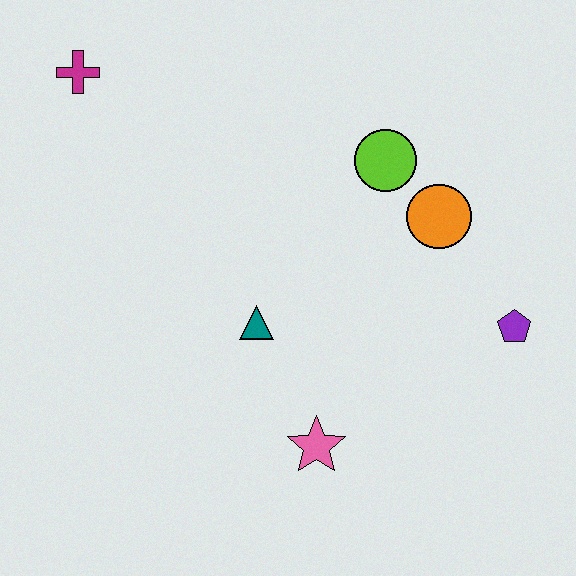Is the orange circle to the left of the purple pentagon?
Yes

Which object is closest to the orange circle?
The lime circle is closest to the orange circle.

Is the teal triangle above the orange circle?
No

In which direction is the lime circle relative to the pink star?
The lime circle is above the pink star.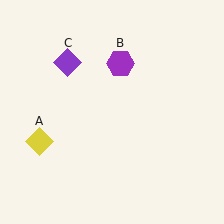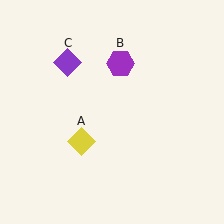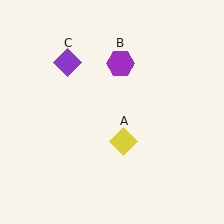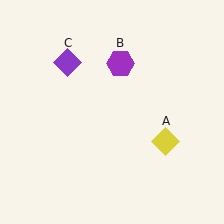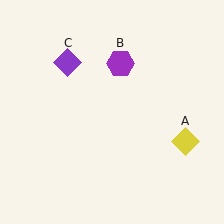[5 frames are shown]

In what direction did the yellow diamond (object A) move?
The yellow diamond (object A) moved right.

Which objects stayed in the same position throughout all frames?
Purple hexagon (object B) and purple diamond (object C) remained stationary.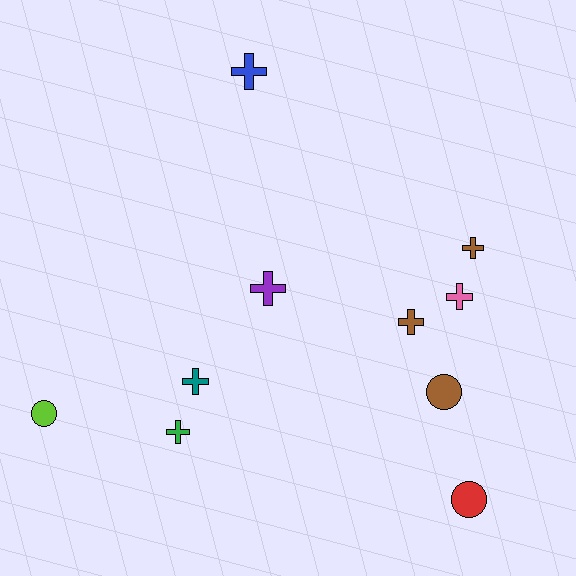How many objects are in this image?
There are 10 objects.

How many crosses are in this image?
There are 7 crosses.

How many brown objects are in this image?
There are 3 brown objects.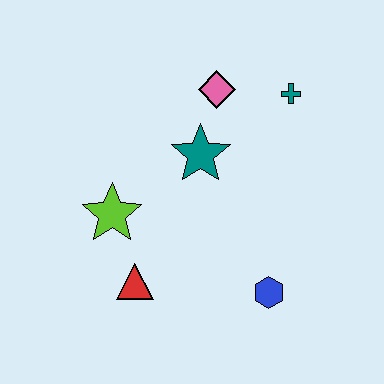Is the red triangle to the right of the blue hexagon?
No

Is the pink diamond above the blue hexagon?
Yes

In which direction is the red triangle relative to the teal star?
The red triangle is below the teal star.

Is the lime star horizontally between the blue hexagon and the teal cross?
No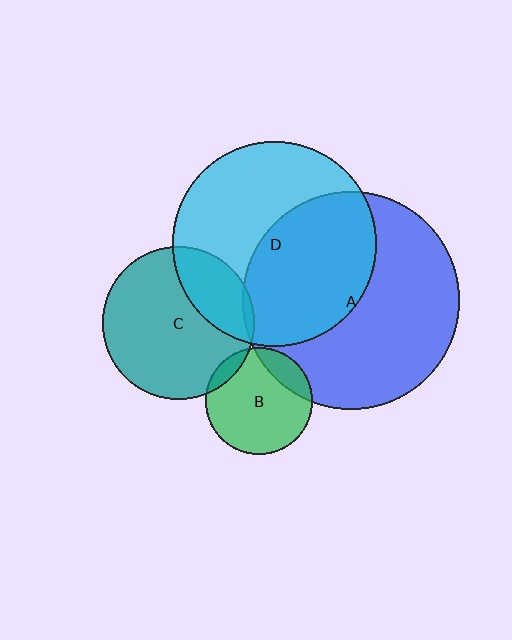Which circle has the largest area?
Circle A (blue).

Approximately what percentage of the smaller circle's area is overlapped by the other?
Approximately 25%.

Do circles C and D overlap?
Yes.